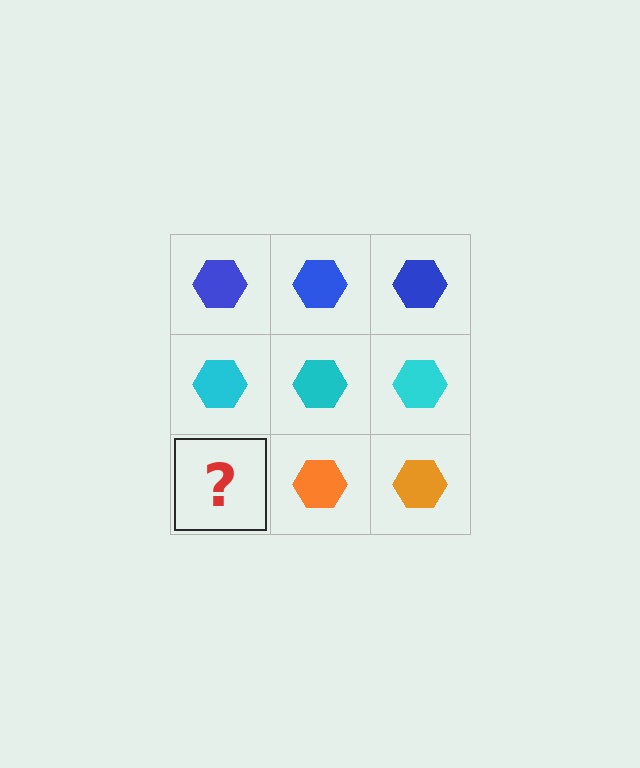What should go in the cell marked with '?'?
The missing cell should contain an orange hexagon.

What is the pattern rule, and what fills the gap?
The rule is that each row has a consistent color. The gap should be filled with an orange hexagon.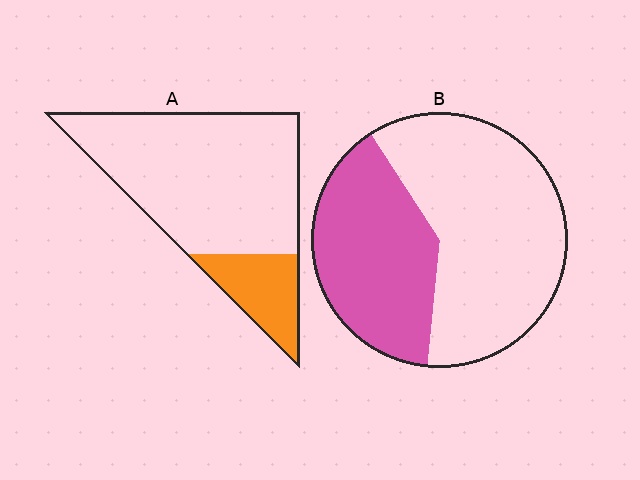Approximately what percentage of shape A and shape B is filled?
A is approximately 20% and B is approximately 40%.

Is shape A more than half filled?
No.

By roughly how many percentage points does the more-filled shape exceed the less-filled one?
By roughly 20 percentage points (B over A).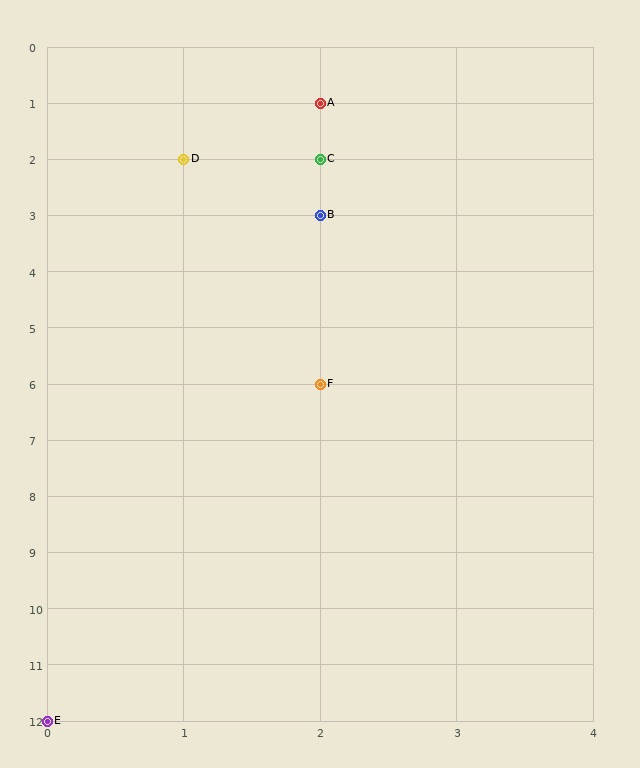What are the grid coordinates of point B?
Point B is at grid coordinates (2, 3).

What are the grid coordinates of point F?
Point F is at grid coordinates (2, 6).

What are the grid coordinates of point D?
Point D is at grid coordinates (1, 2).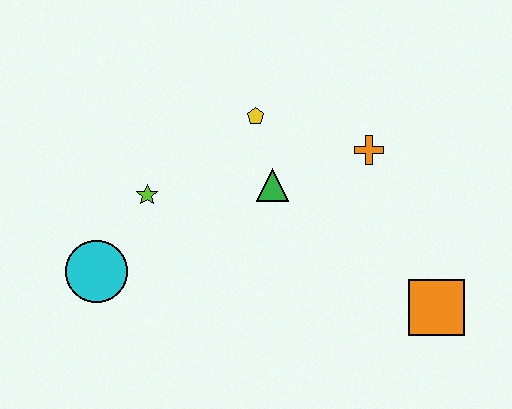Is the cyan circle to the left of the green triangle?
Yes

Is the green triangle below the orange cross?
Yes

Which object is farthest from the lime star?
The orange square is farthest from the lime star.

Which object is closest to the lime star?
The cyan circle is closest to the lime star.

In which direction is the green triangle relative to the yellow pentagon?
The green triangle is below the yellow pentagon.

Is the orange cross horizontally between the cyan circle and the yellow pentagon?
No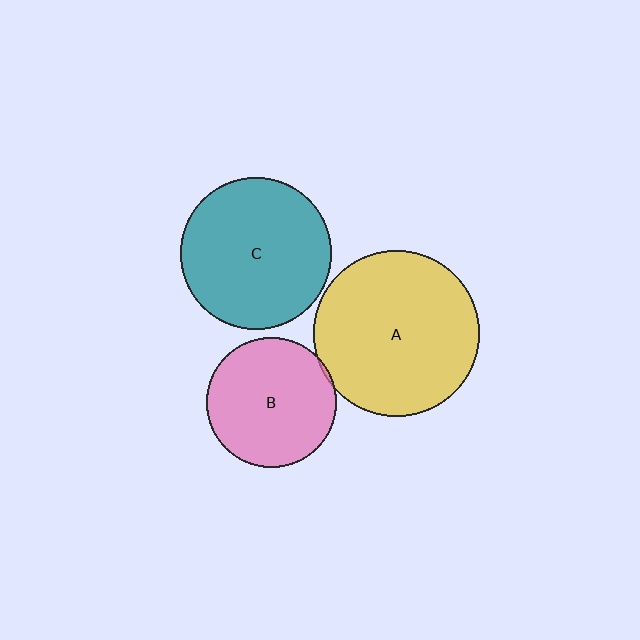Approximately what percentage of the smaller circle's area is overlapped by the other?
Approximately 5%.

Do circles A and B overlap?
Yes.